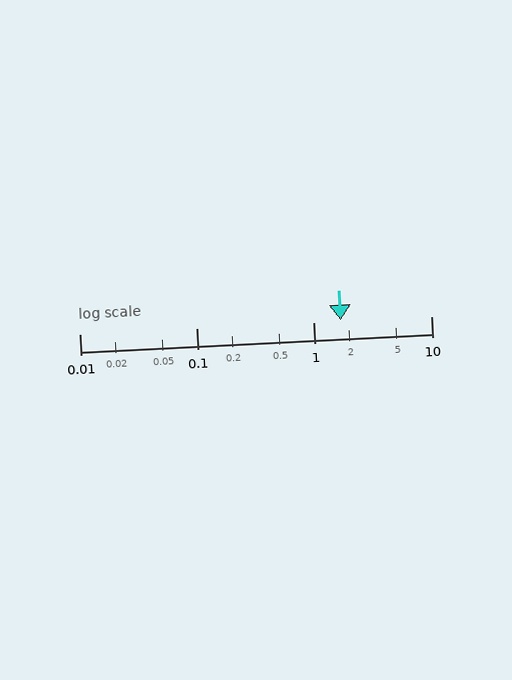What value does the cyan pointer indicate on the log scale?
The pointer indicates approximately 1.7.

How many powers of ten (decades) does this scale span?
The scale spans 3 decades, from 0.01 to 10.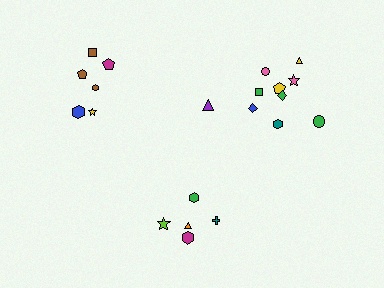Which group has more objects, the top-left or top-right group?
The top-right group.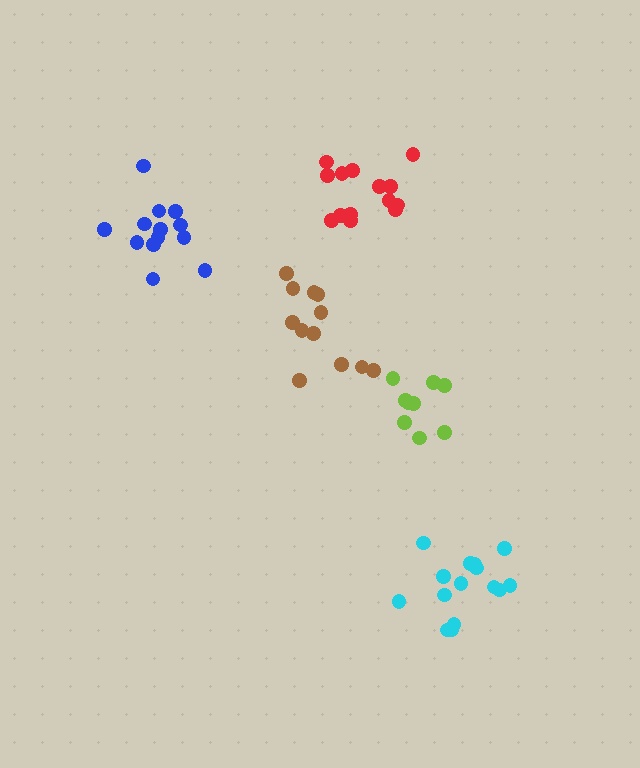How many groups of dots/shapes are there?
There are 5 groups.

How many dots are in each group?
Group 1: 9 dots, Group 2: 15 dots, Group 3: 14 dots, Group 4: 12 dots, Group 5: 13 dots (63 total).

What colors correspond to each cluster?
The clusters are colored: lime, cyan, red, brown, blue.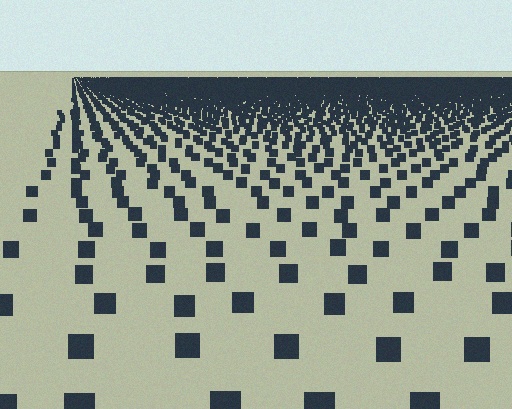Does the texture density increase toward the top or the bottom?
Density increases toward the top.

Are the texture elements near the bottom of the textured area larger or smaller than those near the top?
Larger. Near the bottom, elements are closer to the viewer and appear at a bigger on-screen size.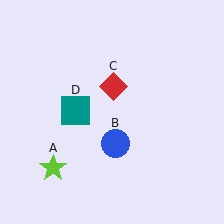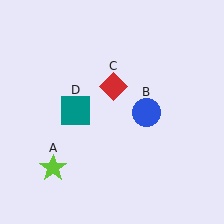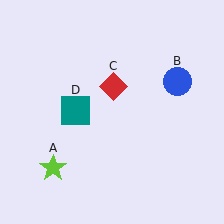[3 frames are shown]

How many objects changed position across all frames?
1 object changed position: blue circle (object B).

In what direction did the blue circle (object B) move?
The blue circle (object B) moved up and to the right.